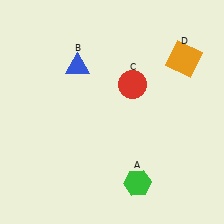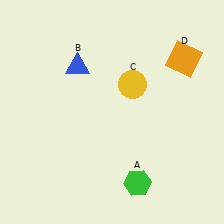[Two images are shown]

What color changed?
The circle (C) changed from red in Image 1 to yellow in Image 2.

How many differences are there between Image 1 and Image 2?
There is 1 difference between the two images.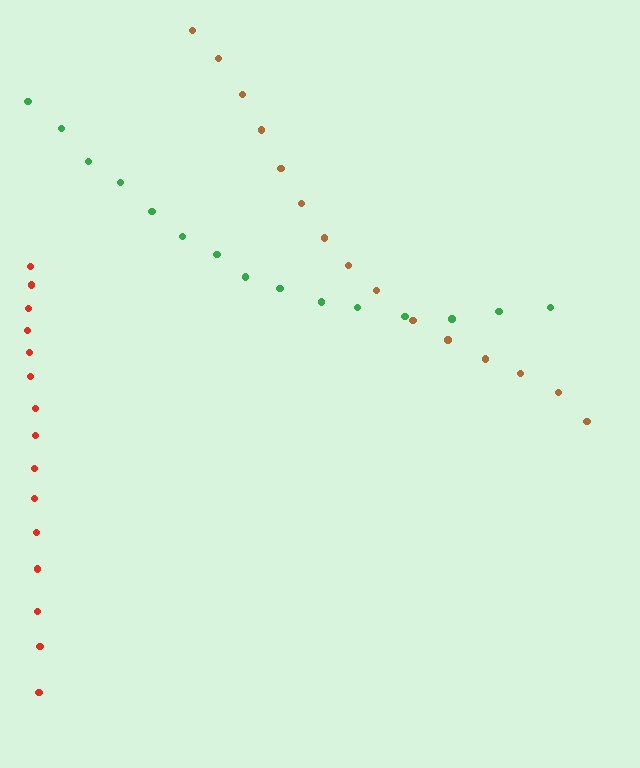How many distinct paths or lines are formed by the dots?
There are 3 distinct paths.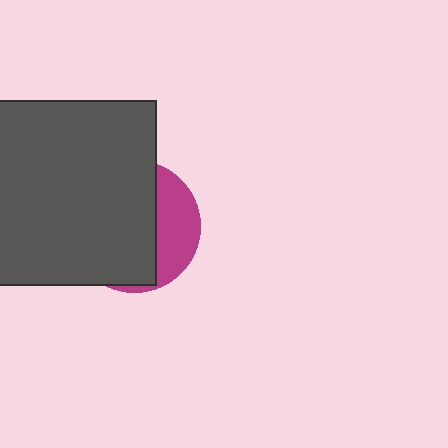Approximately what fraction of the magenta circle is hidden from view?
Roughly 69% of the magenta circle is hidden behind the dark gray square.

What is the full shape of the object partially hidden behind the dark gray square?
The partially hidden object is a magenta circle.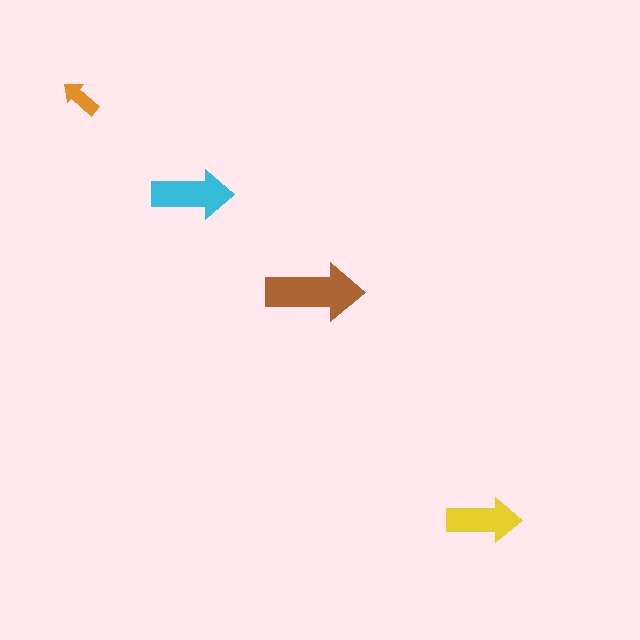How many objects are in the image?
There are 4 objects in the image.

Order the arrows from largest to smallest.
the brown one, the cyan one, the yellow one, the orange one.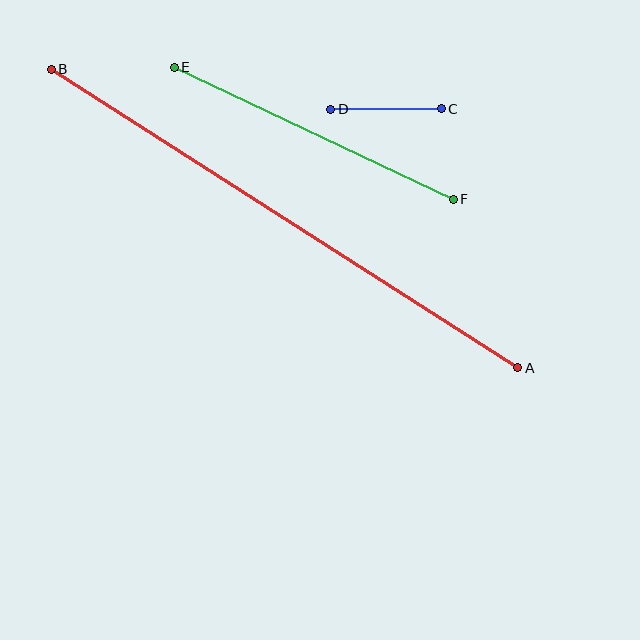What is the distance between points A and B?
The distance is approximately 554 pixels.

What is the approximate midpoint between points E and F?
The midpoint is at approximately (314, 133) pixels.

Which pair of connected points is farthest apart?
Points A and B are farthest apart.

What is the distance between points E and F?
The distance is approximately 308 pixels.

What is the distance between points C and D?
The distance is approximately 111 pixels.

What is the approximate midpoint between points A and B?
The midpoint is at approximately (284, 218) pixels.